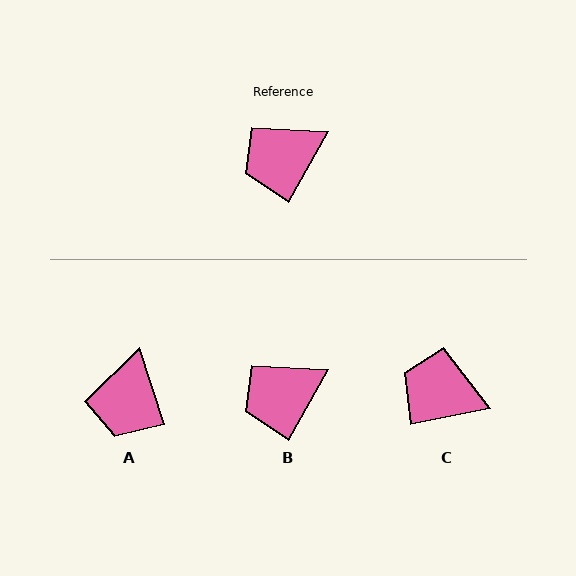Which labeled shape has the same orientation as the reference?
B.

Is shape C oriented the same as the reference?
No, it is off by about 49 degrees.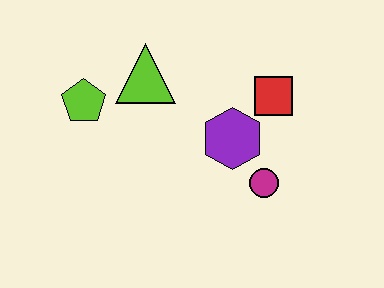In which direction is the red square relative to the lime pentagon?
The red square is to the right of the lime pentagon.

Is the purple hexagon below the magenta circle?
No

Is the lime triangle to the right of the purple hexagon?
No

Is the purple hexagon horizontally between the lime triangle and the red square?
Yes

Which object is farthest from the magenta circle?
The lime pentagon is farthest from the magenta circle.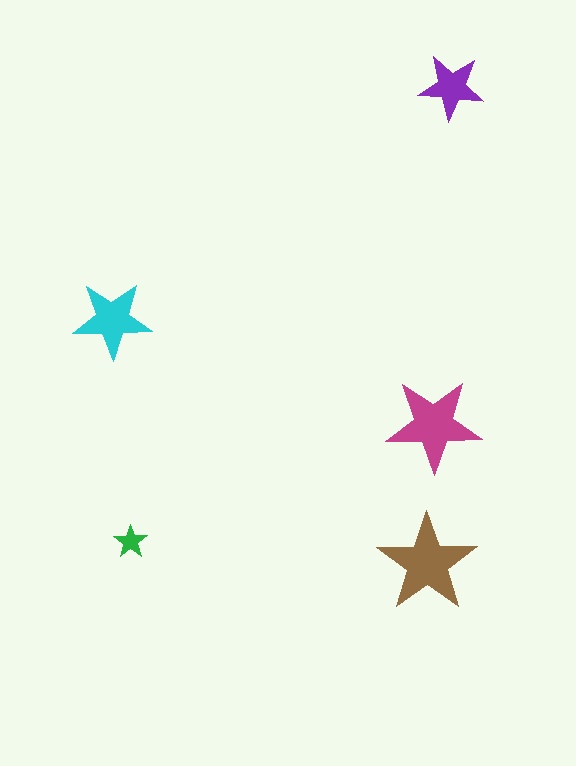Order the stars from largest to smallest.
the brown one, the magenta one, the cyan one, the purple one, the green one.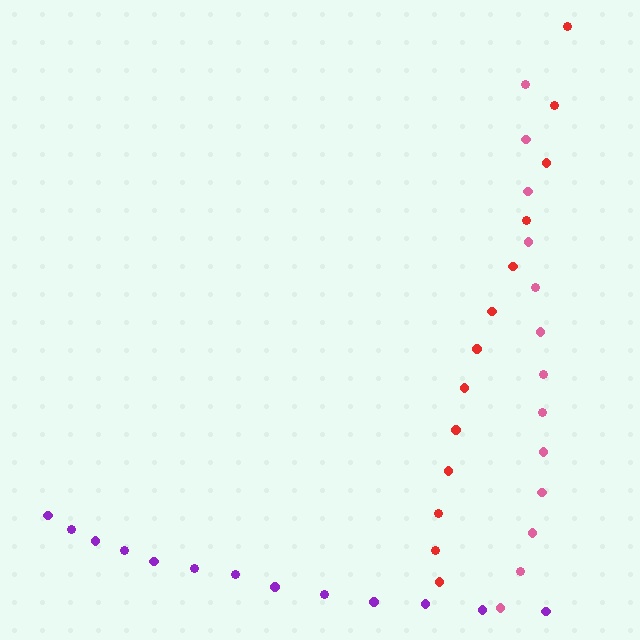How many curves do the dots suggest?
There are 3 distinct paths.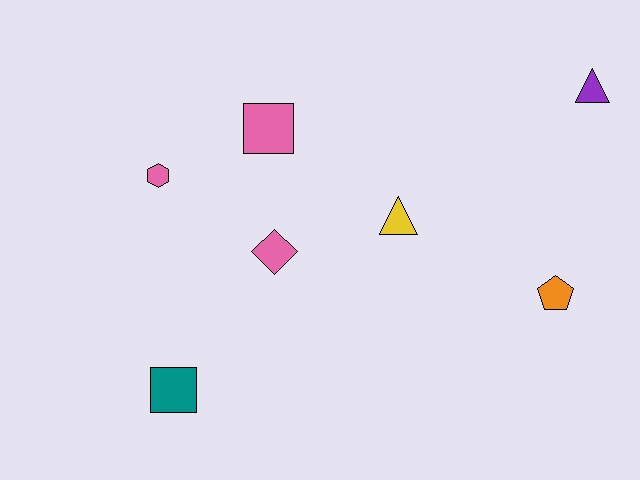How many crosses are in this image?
There are no crosses.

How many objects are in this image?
There are 7 objects.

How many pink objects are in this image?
There are 3 pink objects.